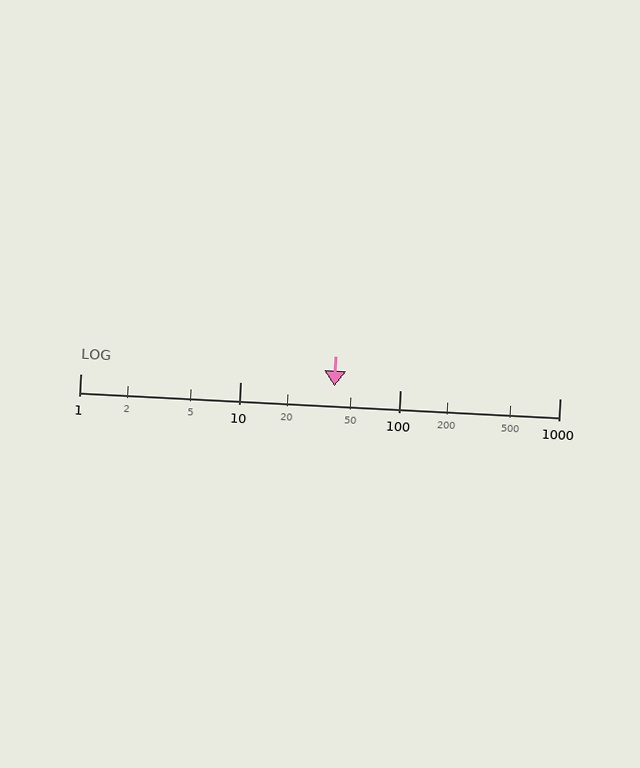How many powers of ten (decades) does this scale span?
The scale spans 3 decades, from 1 to 1000.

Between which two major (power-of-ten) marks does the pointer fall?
The pointer is between 10 and 100.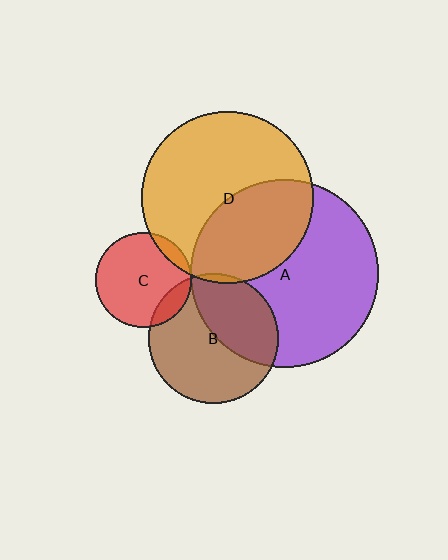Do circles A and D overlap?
Yes.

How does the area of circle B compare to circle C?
Approximately 1.9 times.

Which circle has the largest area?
Circle A (purple).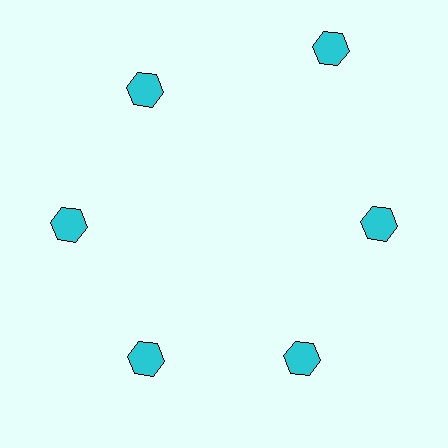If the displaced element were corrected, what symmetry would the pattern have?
It would have 6-fold rotational symmetry — the pattern would map onto itself every 60 degrees.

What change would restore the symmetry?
The symmetry would be restored by moving it inward, back onto the ring so that all 6 hexagons sit at equal angles and equal distance from the center.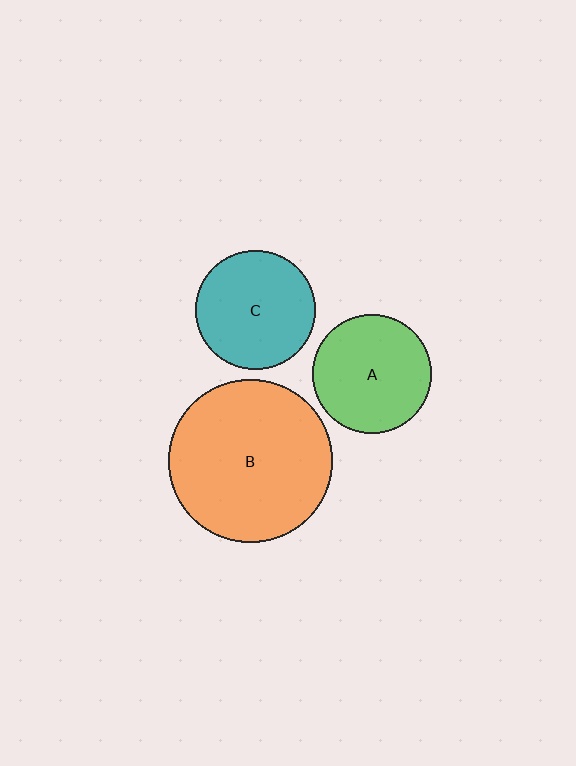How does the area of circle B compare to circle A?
Approximately 1.9 times.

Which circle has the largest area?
Circle B (orange).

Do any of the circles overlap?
No, none of the circles overlap.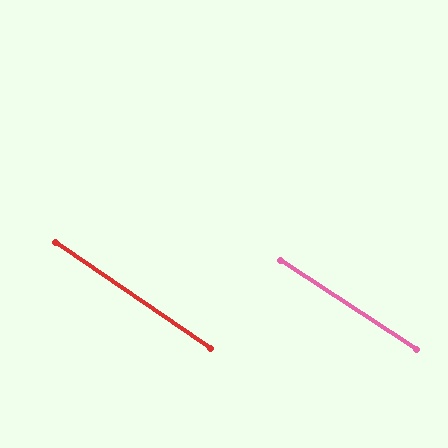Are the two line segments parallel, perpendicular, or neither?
Parallel — their directions differ by only 1.5°.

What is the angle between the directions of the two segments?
Approximately 1 degree.